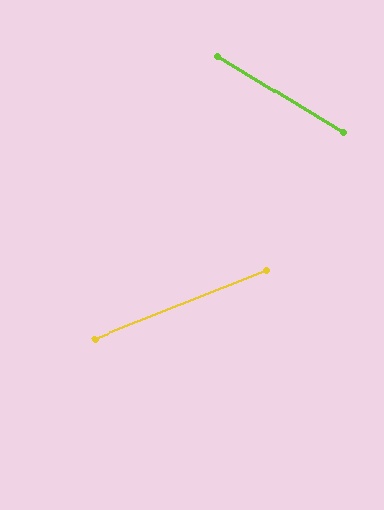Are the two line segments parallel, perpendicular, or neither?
Neither parallel nor perpendicular — they differ by about 53°.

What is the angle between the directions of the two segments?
Approximately 53 degrees.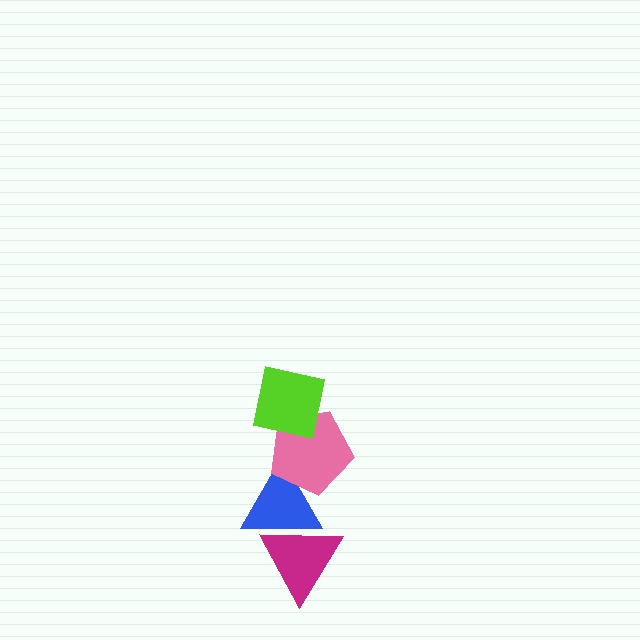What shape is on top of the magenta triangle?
The blue triangle is on top of the magenta triangle.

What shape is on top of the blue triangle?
The pink pentagon is on top of the blue triangle.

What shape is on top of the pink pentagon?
The lime square is on top of the pink pentagon.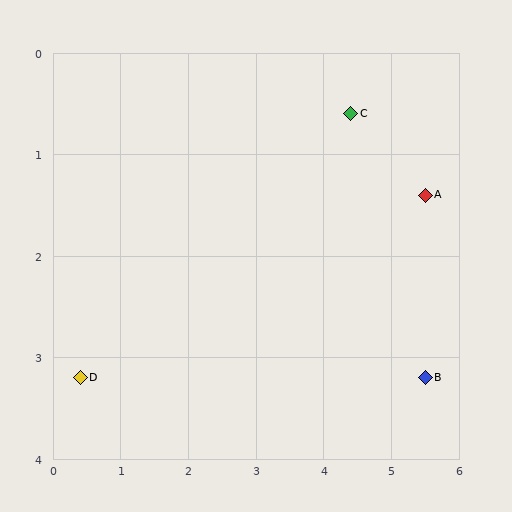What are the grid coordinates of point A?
Point A is at approximately (5.5, 1.4).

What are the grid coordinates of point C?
Point C is at approximately (4.4, 0.6).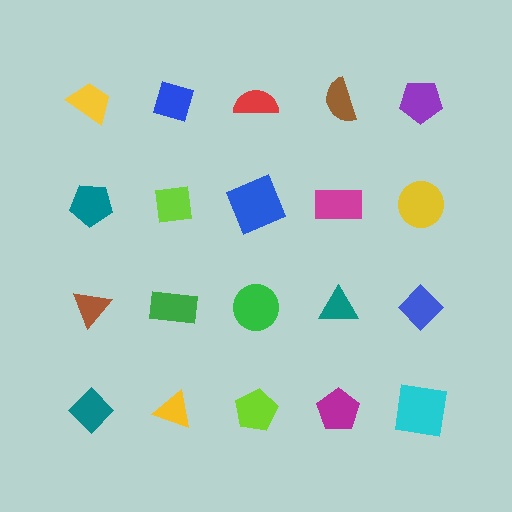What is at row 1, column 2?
A blue diamond.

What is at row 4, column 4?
A magenta pentagon.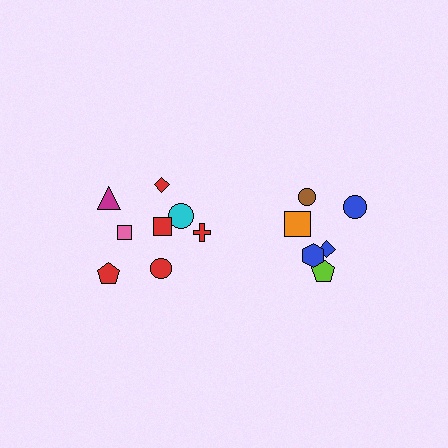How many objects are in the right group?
There are 6 objects.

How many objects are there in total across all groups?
There are 14 objects.